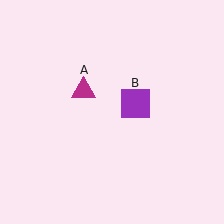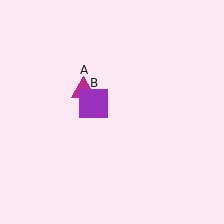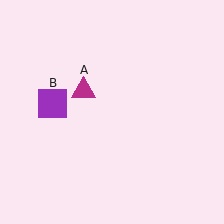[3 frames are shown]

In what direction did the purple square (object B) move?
The purple square (object B) moved left.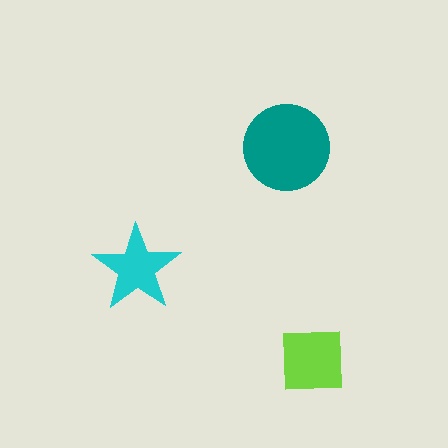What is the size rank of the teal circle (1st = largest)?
1st.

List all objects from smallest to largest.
The cyan star, the lime square, the teal circle.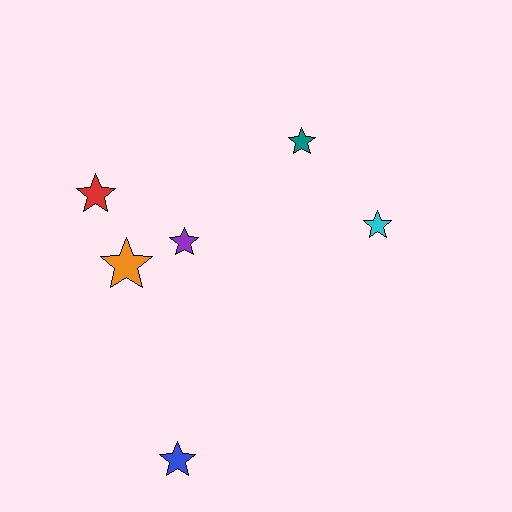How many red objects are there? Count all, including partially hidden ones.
There is 1 red object.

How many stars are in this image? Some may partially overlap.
There are 6 stars.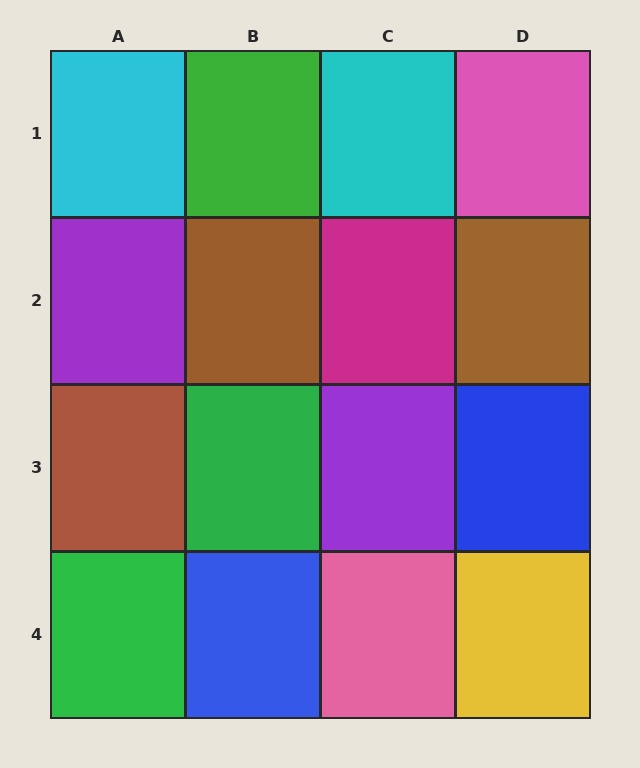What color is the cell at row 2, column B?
Brown.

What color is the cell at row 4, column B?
Blue.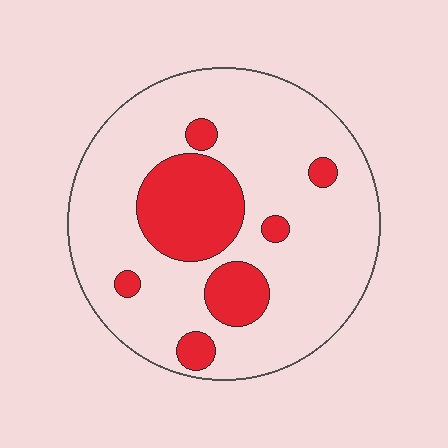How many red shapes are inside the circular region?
7.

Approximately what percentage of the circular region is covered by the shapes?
Approximately 20%.